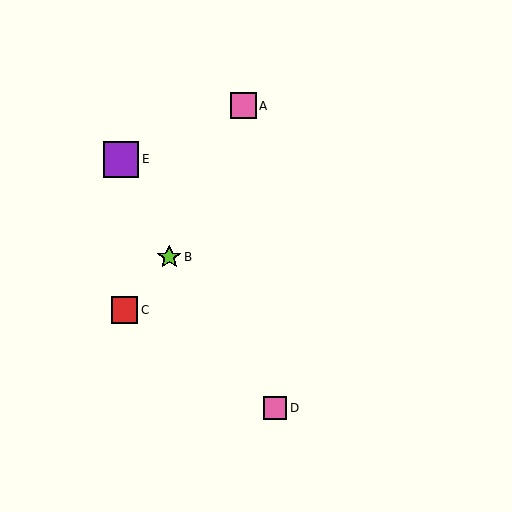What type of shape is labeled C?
Shape C is a red square.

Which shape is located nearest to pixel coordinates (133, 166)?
The purple square (labeled E) at (121, 159) is nearest to that location.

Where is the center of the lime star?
The center of the lime star is at (169, 257).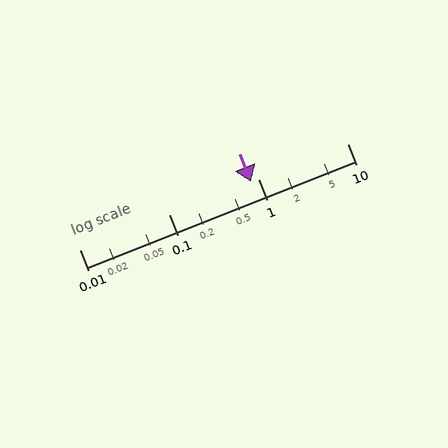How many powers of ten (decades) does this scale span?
The scale spans 3 decades, from 0.01 to 10.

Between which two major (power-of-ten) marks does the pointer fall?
The pointer is between 0.1 and 1.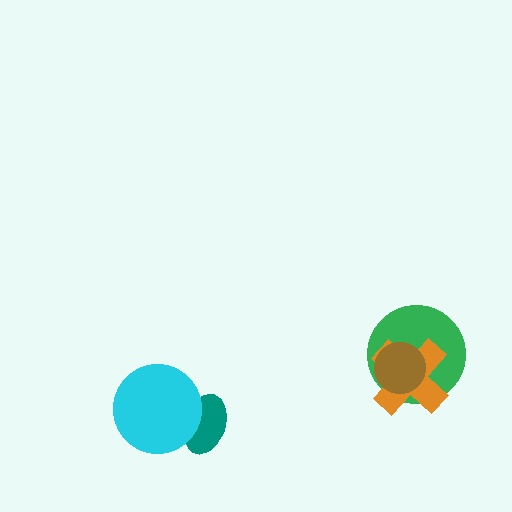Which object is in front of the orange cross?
The brown circle is in front of the orange cross.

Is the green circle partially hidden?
Yes, it is partially covered by another shape.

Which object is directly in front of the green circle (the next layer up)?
The orange cross is directly in front of the green circle.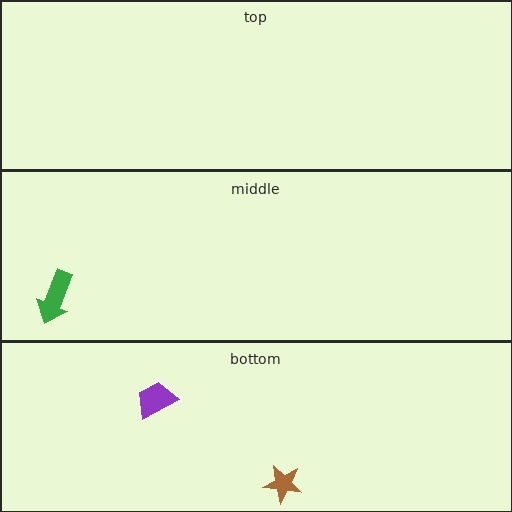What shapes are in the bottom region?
The brown star, the purple trapezoid.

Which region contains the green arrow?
The middle region.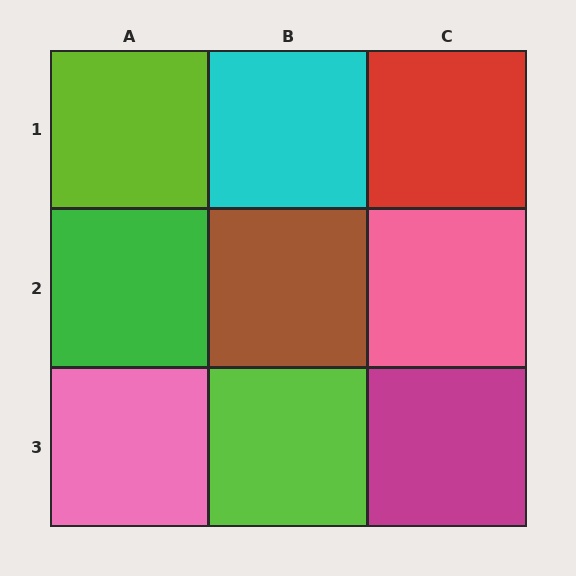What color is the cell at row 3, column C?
Magenta.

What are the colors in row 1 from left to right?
Lime, cyan, red.